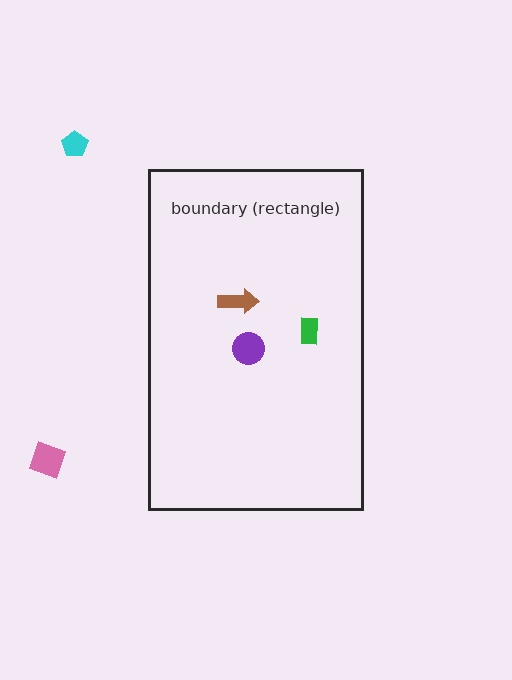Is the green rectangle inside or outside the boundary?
Inside.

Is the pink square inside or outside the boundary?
Outside.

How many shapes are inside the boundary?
3 inside, 2 outside.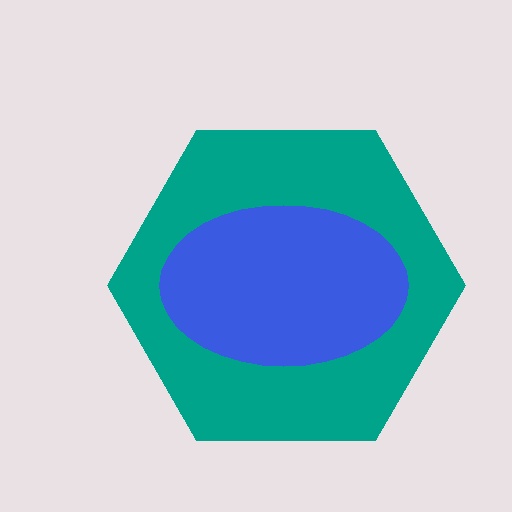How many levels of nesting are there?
2.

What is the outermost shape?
The teal hexagon.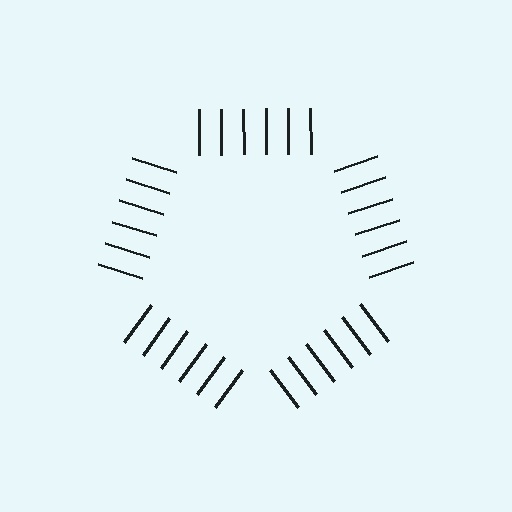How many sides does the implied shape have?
5 sides — the line-ends trace a pentagon.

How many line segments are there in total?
30 — 6 along each of the 5 edges.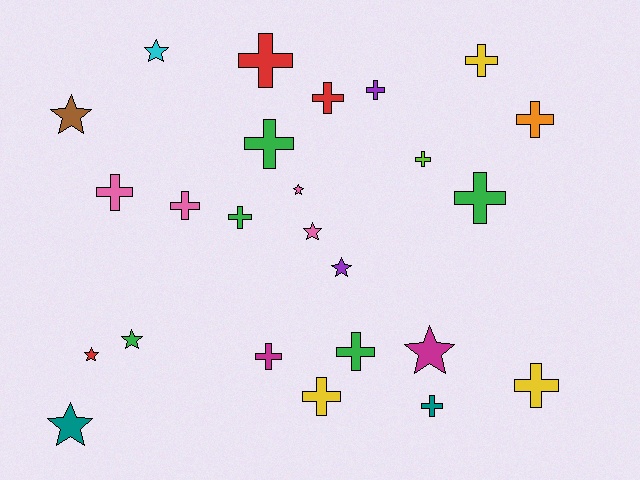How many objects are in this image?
There are 25 objects.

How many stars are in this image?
There are 9 stars.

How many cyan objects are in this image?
There is 1 cyan object.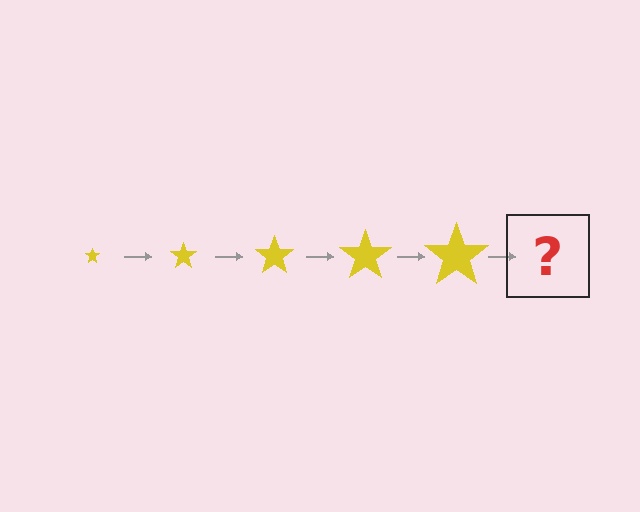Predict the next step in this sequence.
The next step is a yellow star, larger than the previous one.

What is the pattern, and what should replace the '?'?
The pattern is that the star gets progressively larger each step. The '?' should be a yellow star, larger than the previous one.